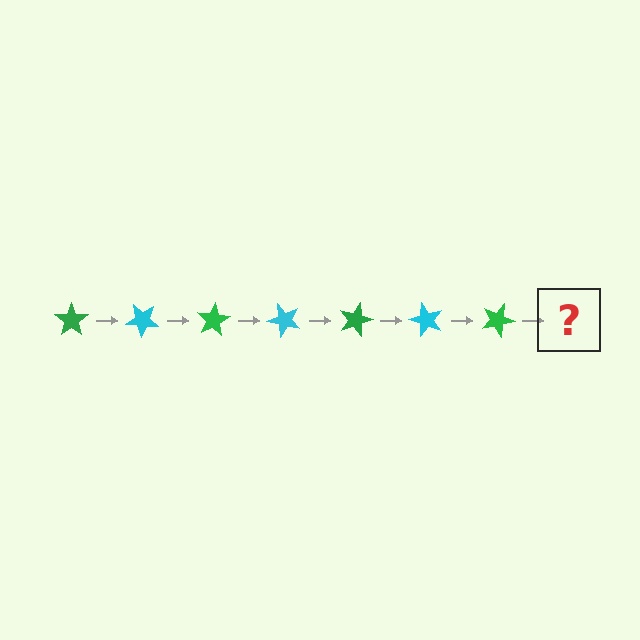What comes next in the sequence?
The next element should be a cyan star, rotated 280 degrees from the start.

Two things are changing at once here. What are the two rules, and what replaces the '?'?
The two rules are that it rotates 40 degrees each step and the color cycles through green and cyan. The '?' should be a cyan star, rotated 280 degrees from the start.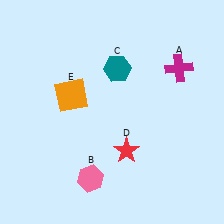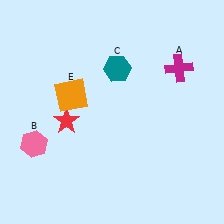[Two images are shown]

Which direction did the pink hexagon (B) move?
The pink hexagon (B) moved left.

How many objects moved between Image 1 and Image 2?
2 objects moved between the two images.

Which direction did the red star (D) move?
The red star (D) moved left.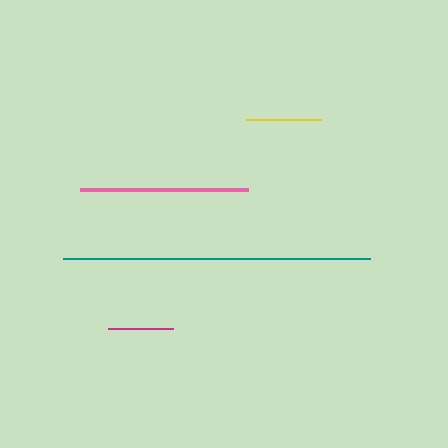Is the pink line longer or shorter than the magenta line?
The pink line is longer than the magenta line.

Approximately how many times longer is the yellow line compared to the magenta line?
The yellow line is approximately 1.2 times the length of the magenta line.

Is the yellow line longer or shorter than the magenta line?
The yellow line is longer than the magenta line.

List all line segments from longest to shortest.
From longest to shortest: teal, pink, yellow, magenta.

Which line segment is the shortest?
The magenta line is the shortest at approximately 65 pixels.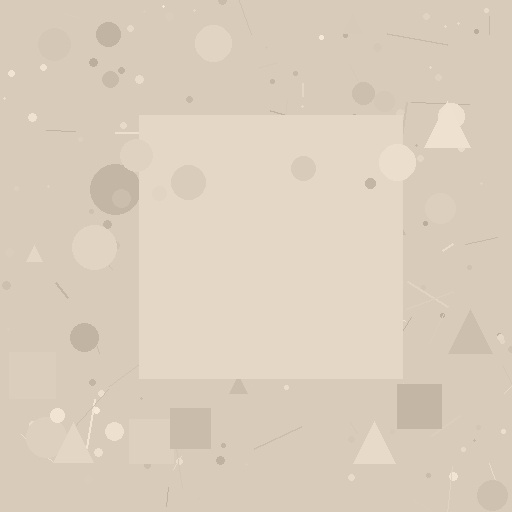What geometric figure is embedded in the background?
A square is embedded in the background.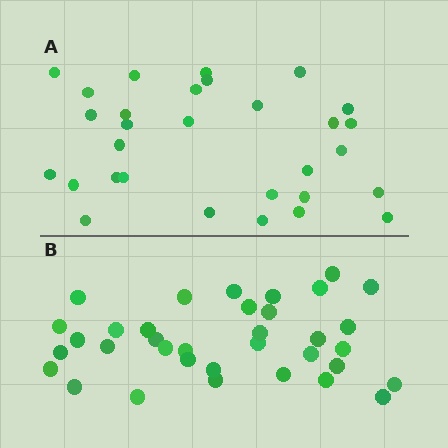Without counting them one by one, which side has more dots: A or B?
Region B (the bottom region) has more dots.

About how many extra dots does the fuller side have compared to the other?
Region B has about 5 more dots than region A.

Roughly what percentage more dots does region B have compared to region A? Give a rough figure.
About 15% more.